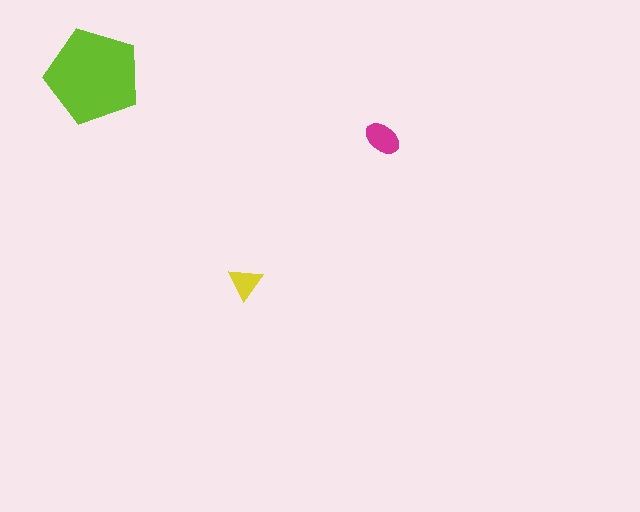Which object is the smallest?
The yellow triangle.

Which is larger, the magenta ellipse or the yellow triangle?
The magenta ellipse.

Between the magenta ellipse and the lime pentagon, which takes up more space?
The lime pentagon.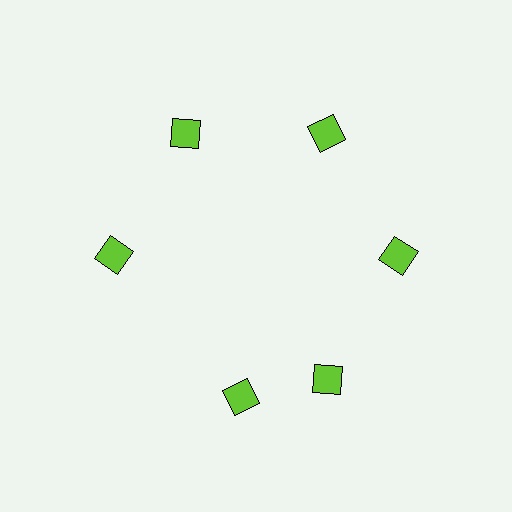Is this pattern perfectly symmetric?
No. The 6 lime diamonds are arranged in a ring, but one element near the 7 o'clock position is rotated out of alignment along the ring, breaking the 6-fold rotational symmetry.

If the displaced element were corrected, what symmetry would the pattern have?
It would have 6-fold rotational symmetry — the pattern would map onto itself every 60 degrees.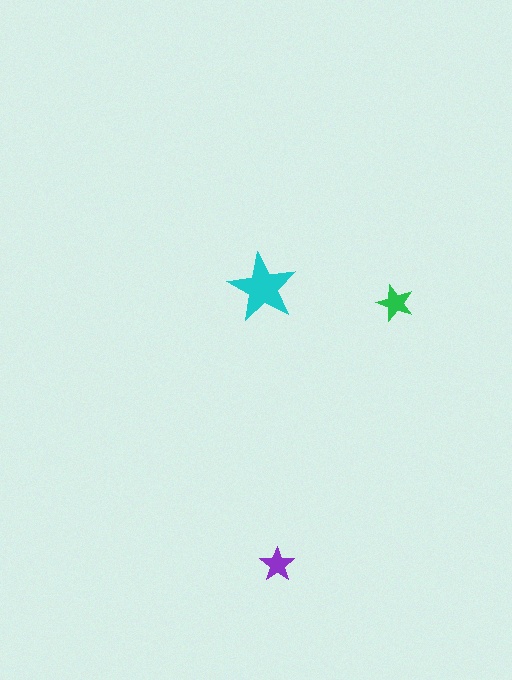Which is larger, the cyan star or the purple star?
The cyan one.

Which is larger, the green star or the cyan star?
The cyan one.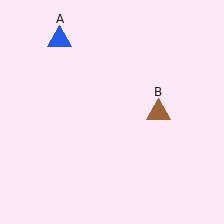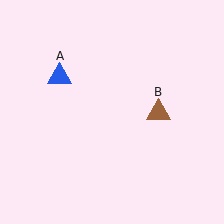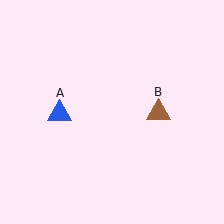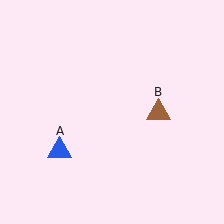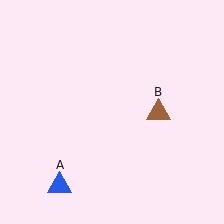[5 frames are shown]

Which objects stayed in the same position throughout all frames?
Brown triangle (object B) remained stationary.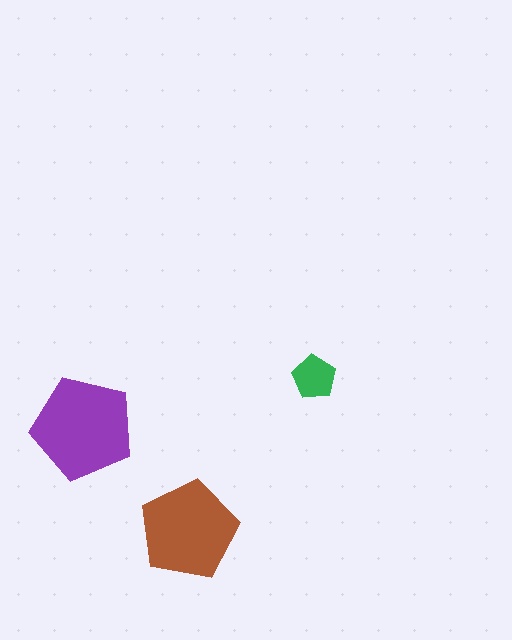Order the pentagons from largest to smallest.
the purple one, the brown one, the green one.